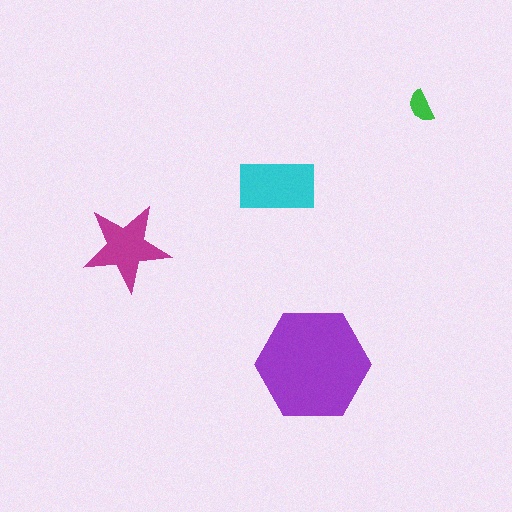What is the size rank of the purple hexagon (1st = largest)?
1st.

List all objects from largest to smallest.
The purple hexagon, the cyan rectangle, the magenta star, the green semicircle.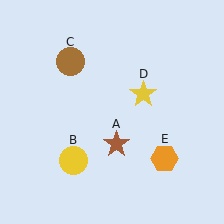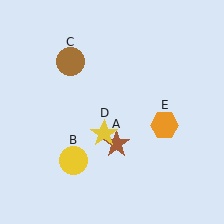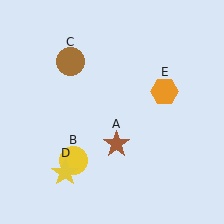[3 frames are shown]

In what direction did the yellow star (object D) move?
The yellow star (object D) moved down and to the left.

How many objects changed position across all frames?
2 objects changed position: yellow star (object D), orange hexagon (object E).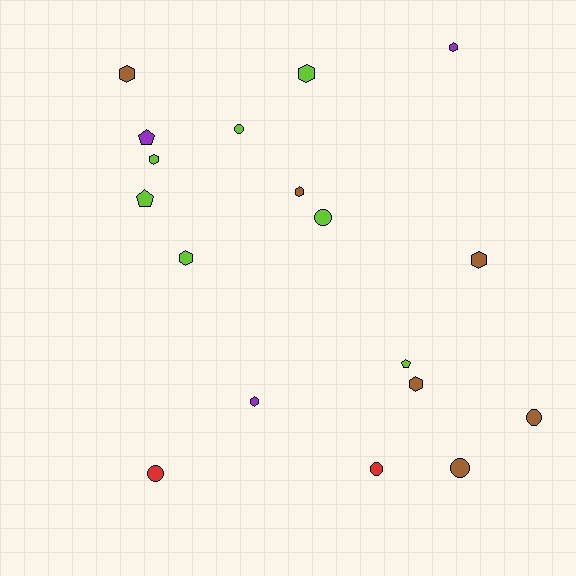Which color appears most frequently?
Lime, with 7 objects.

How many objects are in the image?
There are 18 objects.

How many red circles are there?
There are 2 red circles.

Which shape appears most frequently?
Hexagon, with 9 objects.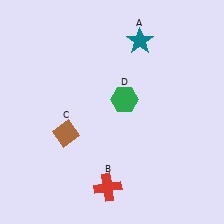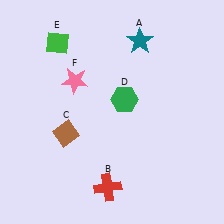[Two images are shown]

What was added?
A green diamond (E), a pink star (F) were added in Image 2.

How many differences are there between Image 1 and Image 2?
There are 2 differences between the two images.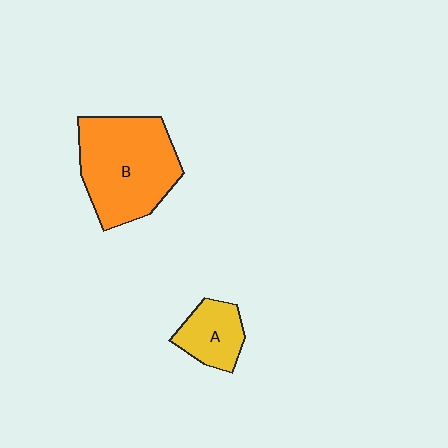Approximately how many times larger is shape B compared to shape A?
Approximately 2.5 times.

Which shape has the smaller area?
Shape A (yellow).